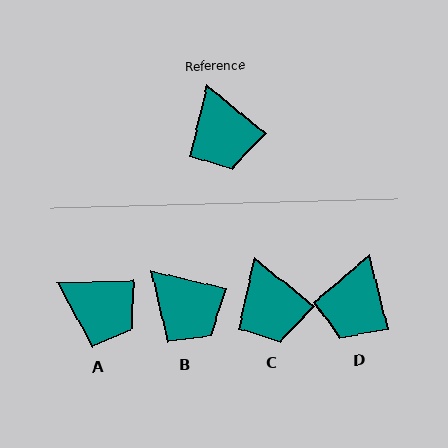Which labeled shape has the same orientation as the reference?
C.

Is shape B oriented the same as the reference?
No, it is off by about 26 degrees.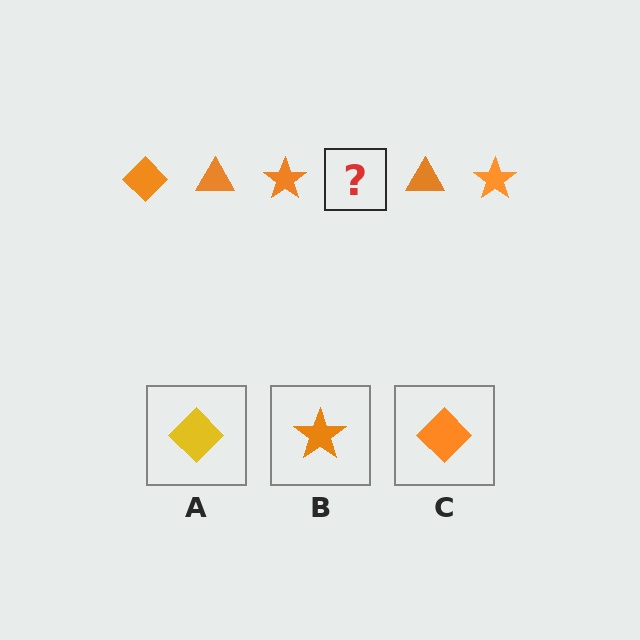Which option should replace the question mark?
Option C.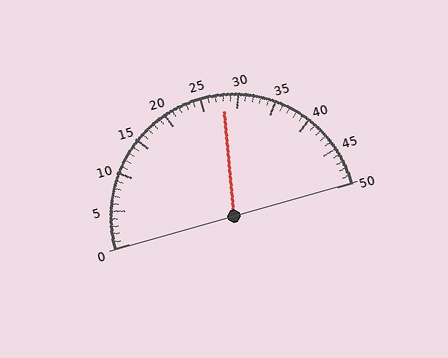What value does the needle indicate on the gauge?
The needle indicates approximately 28.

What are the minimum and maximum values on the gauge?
The gauge ranges from 0 to 50.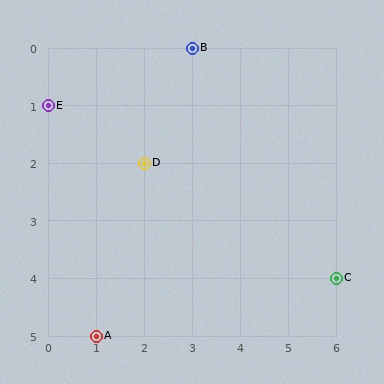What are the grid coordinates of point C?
Point C is at grid coordinates (6, 4).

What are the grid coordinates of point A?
Point A is at grid coordinates (1, 5).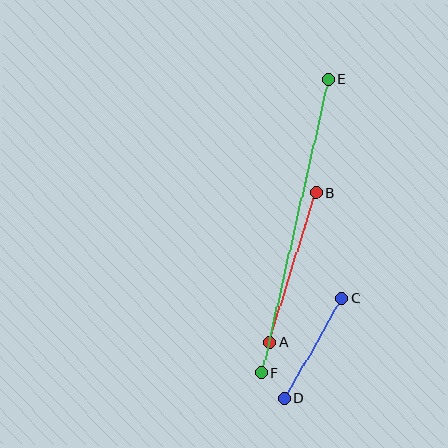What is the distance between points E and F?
The distance is approximately 301 pixels.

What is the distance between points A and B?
The distance is approximately 157 pixels.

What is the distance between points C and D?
The distance is approximately 115 pixels.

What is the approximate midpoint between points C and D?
The midpoint is at approximately (313, 349) pixels.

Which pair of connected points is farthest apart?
Points E and F are farthest apart.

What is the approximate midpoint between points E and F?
The midpoint is at approximately (295, 226) pixels.